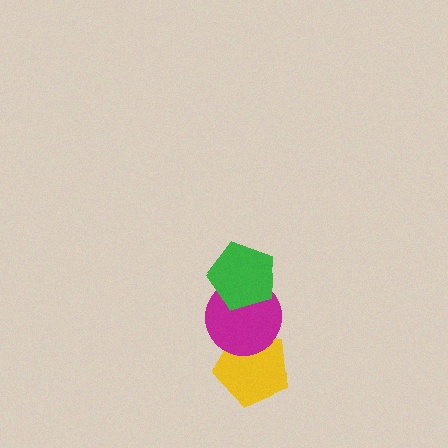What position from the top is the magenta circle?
The magenta circle is 2nd from the top.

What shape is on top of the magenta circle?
The green pentagon is on top of the magenta circle.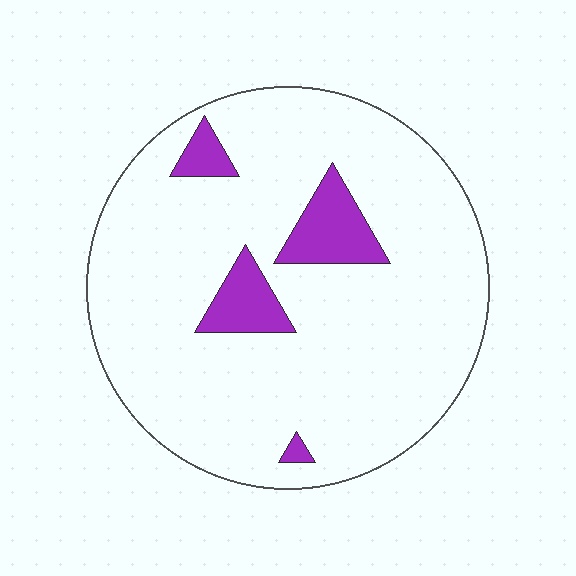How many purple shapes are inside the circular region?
4.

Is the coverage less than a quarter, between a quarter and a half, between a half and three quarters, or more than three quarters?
Less than a quarter.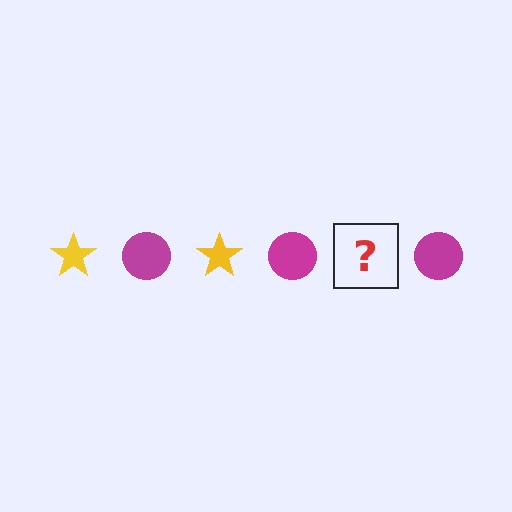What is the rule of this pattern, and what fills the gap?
The rule is that the pattern alternates between yellow star and magenta circle. The gap should be filled with a yellow star.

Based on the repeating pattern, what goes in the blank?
The blank should be a yellow star.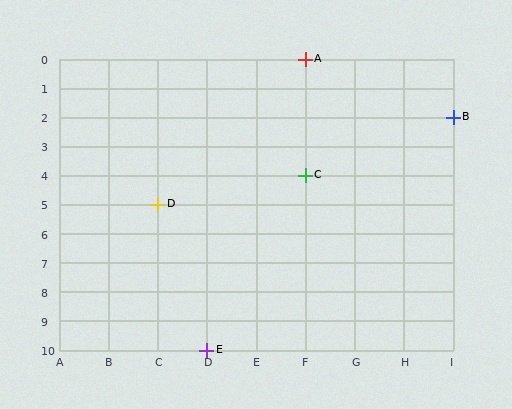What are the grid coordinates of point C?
Point C is at grid coordinates (F, 4).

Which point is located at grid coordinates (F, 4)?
Point C is at (F, 4).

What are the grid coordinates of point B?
Point B is at grid coordinates (I, 2).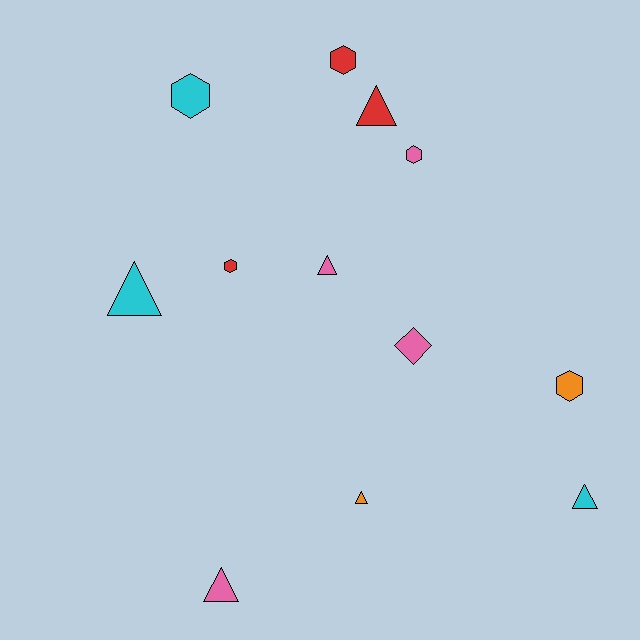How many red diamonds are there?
There are no red diamonds.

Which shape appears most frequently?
Triangle, with 6 objects.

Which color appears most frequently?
Pink, with 4 objects.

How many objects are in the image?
There are 12 objects.